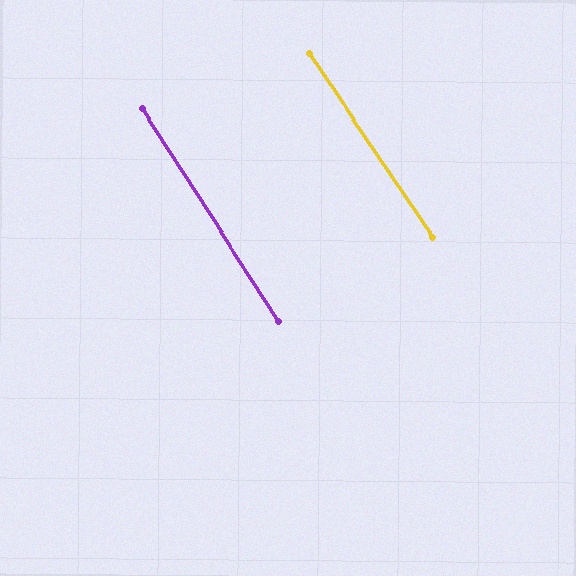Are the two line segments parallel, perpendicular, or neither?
Parallel — their directions differ by only 1.3°.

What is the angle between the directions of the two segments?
Approximately 1 degree.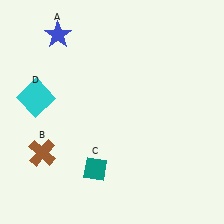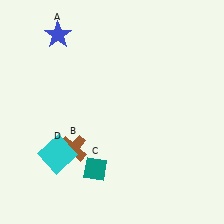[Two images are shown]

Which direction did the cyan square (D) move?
The cyan square (D) moved down.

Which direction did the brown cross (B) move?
The brown cross (B) moved right.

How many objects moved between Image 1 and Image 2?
2 objects moved between the two images.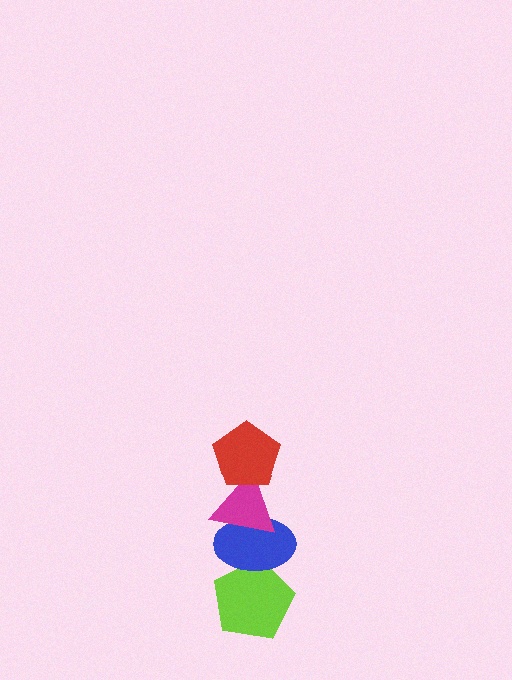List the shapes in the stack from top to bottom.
From top to bottom: the red pentagon, the magenta triangle, the blue ellipse, the lime pentagon.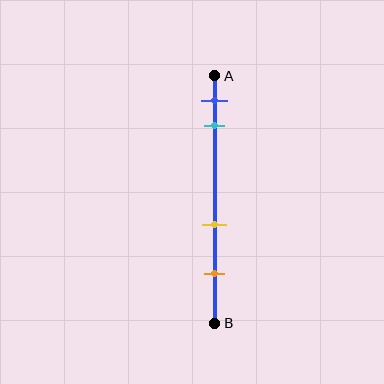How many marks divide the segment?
There are 4 marks dividing the segment.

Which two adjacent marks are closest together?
The blue and cyan marks are the closest adjacent pair.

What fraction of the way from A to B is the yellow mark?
The yellow mark is approximately 60% (0.6) of the way from A to B.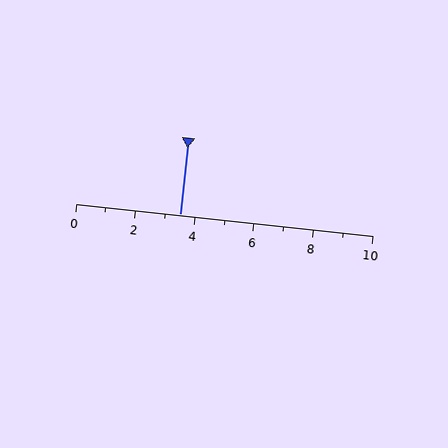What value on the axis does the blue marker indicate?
The marker indicates approximately 3.5.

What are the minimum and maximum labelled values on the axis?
The axis runs from 0 to 10.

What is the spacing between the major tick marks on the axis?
The major ticks are spaced 2 apart.